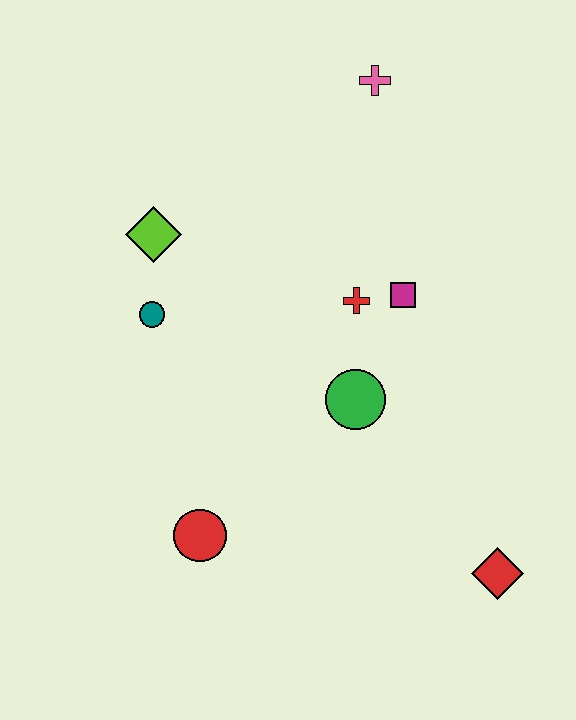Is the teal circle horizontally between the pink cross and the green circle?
No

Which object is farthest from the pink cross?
The red diamond is farthest from the pink cross.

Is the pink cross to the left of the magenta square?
Yes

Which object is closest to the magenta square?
The red cross is closest to the magenta square.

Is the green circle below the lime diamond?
Yes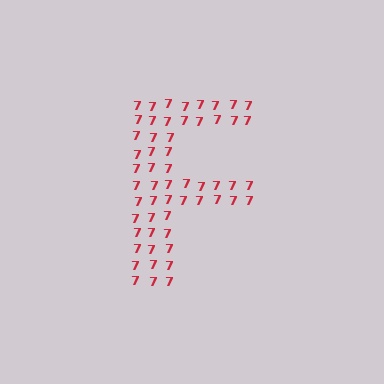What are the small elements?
The small elements are digit 7's.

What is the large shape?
The large shape is the letter F.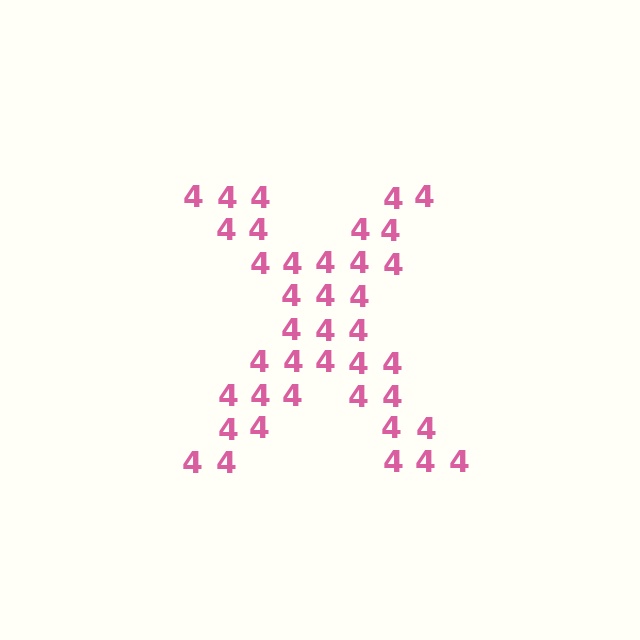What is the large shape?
The large shape is the letter X.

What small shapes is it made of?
It is made of small digit 4's.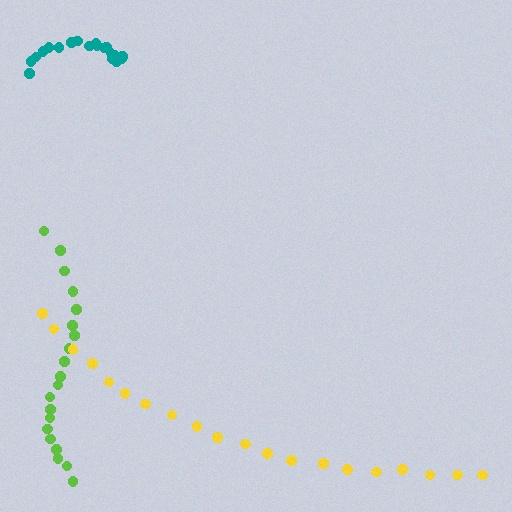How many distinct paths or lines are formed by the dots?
There are 3 distinct paths.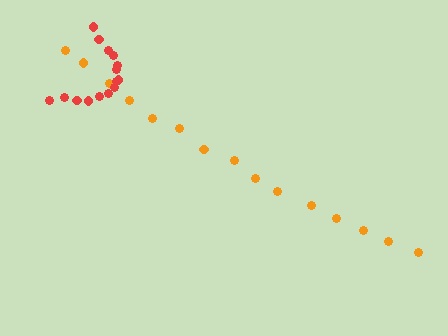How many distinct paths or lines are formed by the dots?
There are 2 distinct paths.